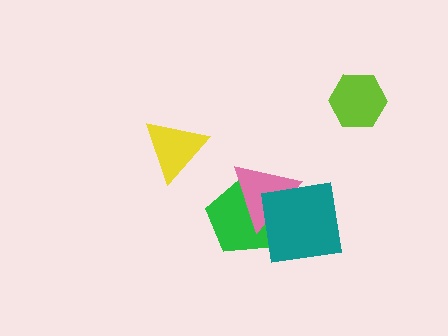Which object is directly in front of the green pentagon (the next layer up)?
The pink triangle is directly in front of the green pentagon.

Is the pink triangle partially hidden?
Yes, it is partially covered by another shape.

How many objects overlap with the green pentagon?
2 objects overlap with the green pentagon.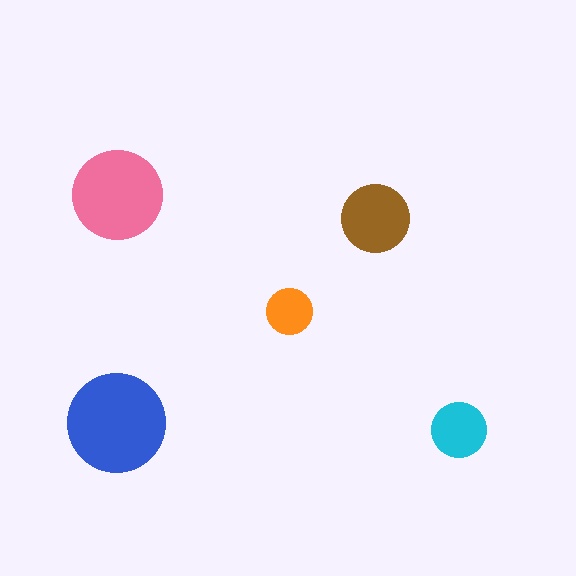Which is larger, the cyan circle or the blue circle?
The blue one.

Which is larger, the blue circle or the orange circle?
The blue one.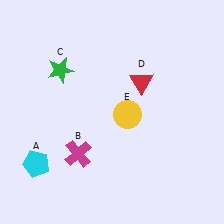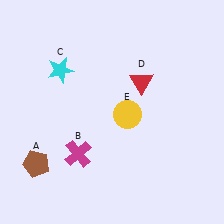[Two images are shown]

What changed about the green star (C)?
In Image 1, C is green. In Image 2, it changed to cyan.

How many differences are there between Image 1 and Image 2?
There are 2 differences between the two images.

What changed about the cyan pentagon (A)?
In Image 1, A is cyan. In Image 2, it changed to brown.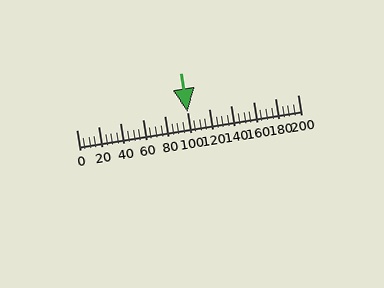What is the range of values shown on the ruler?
The ruler shows values from 0 to 200.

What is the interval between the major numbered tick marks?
The major tick marks are spaced 20 units apart.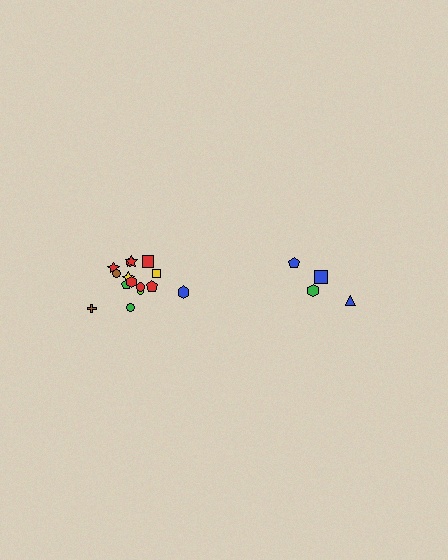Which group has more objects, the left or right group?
The left group.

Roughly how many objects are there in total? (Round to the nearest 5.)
Roughly 20 objects in total.